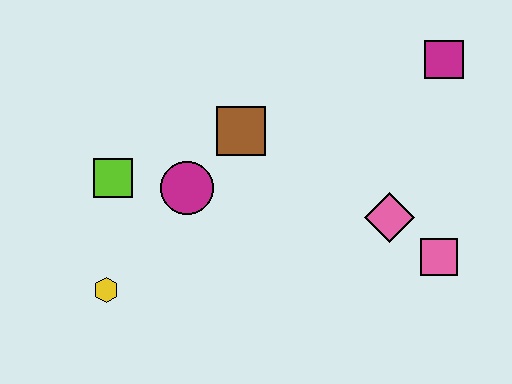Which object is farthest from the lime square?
The magenta square is farthest from the lime square.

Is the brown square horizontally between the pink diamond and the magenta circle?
Yes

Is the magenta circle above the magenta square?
No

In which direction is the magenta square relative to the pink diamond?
The magenta square is above the pink diamond.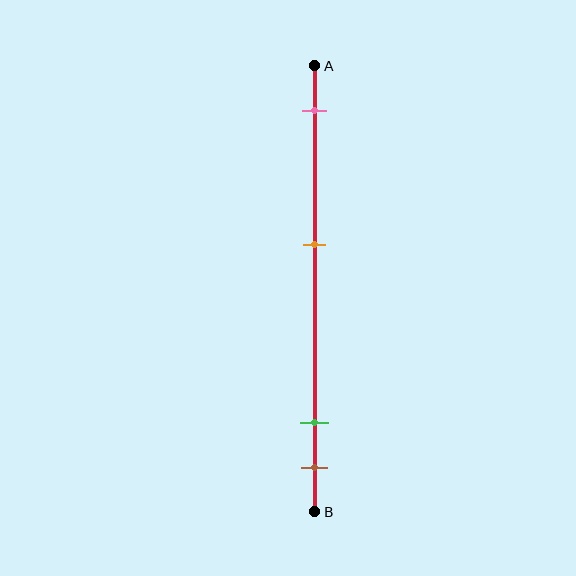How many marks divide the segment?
There are 4 marks dividing the segment.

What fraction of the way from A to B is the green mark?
The green mark is approximately 80% (0.8) of the way from A to B.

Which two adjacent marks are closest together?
The green and brown marks are the closest adjacent pair.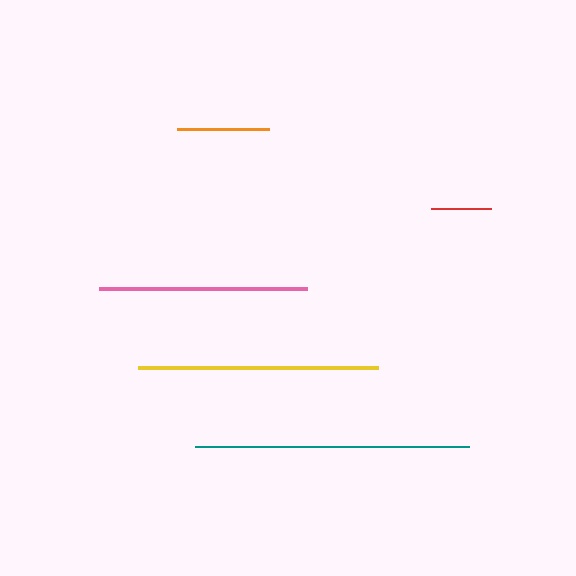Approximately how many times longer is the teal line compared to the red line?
The teal line is approximately 4.5 times the length of the red line.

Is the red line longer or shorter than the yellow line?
The yellow line is longer than the red line.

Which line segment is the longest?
The teal line is the longest at approximately 274 pixels.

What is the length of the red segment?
The red segment is approximately 61 pixels long.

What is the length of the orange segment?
The orange segment is approximately 92 pixels long.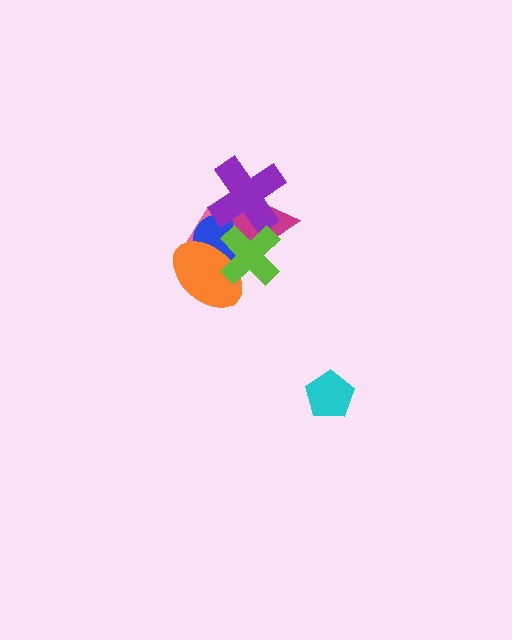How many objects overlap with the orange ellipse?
4 objects overlap with the orange ellipse.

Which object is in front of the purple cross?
The lime cross is in front of the purple cross.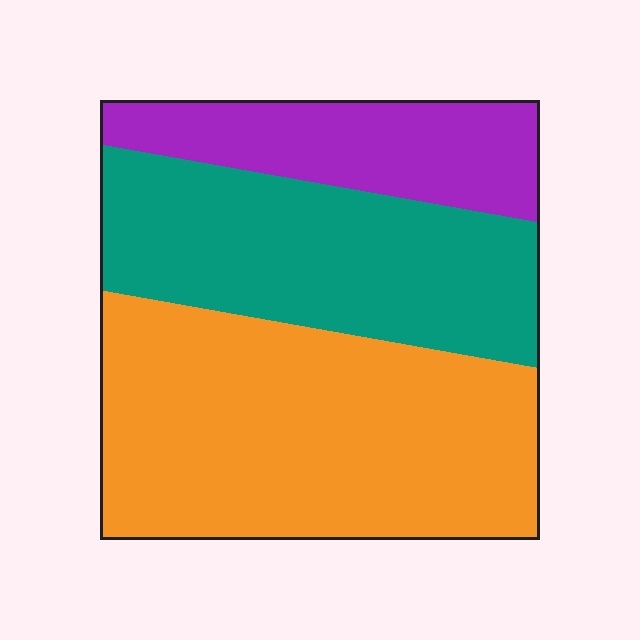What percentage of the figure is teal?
Teal takes up about one third (1/3) of the figure.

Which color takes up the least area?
Purple, at roughly 20%.